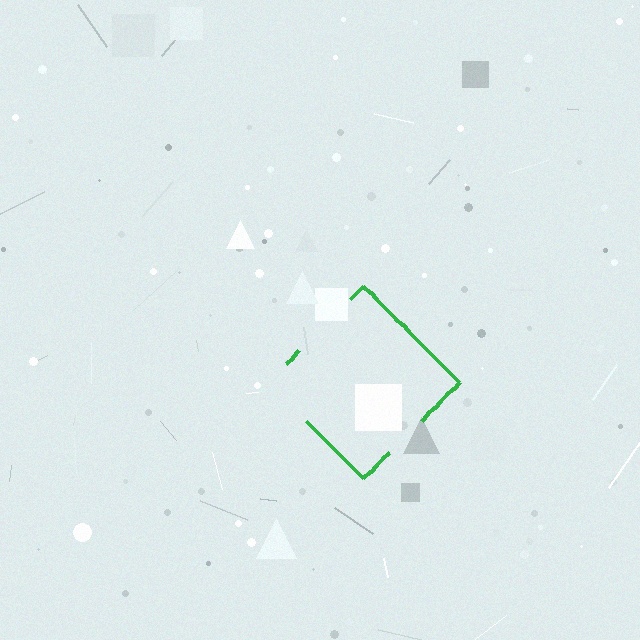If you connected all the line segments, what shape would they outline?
They would outline a diamond.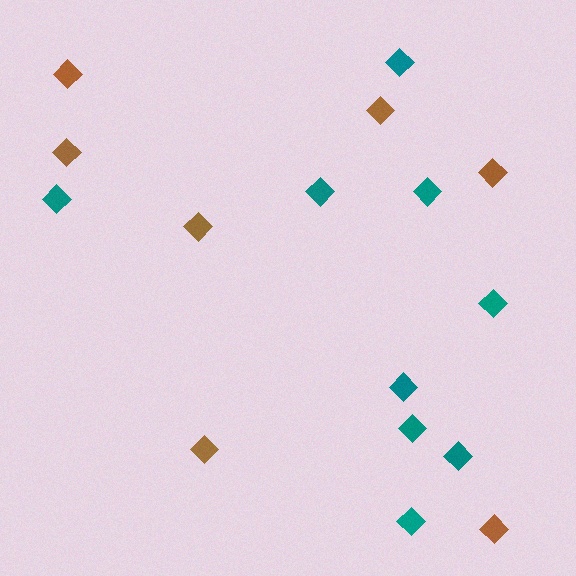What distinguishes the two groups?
There are 2 groups: one group of teal diamonds (9) and one group of brown diamonds (7).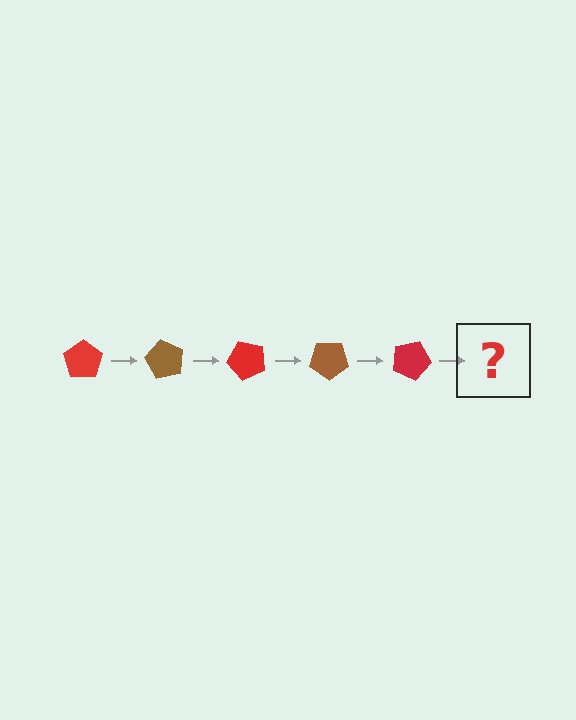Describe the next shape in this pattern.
It should be a brown pentagon, rotated 300 degrees from the start.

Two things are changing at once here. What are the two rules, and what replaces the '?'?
The two rules are that it rotates 60 degrees each step and the color cycles through red and brown. The '?' should be a brown pentagon, rotated 300 degrees from the start.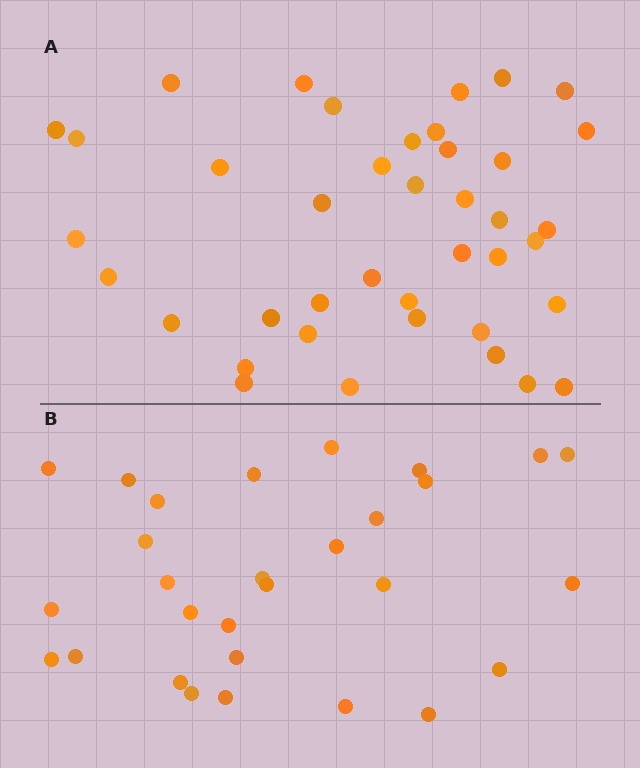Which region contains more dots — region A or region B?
Region A (the top region) has more dots.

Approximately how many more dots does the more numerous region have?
Region A has roughly 12 or so more dots than region B.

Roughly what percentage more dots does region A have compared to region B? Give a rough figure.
About 40% more.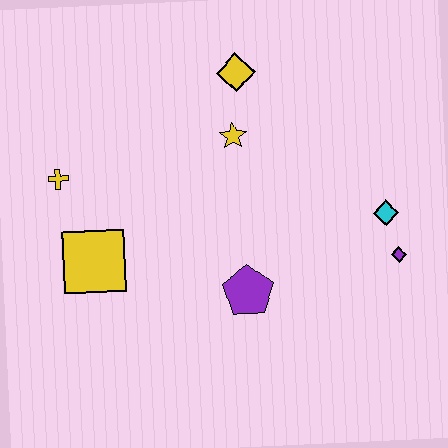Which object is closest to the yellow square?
The yellow cross is closest to the yellow square.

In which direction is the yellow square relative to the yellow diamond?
The yellow square is below the yellow diamond.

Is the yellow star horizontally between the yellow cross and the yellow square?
No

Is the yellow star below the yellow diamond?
Yes